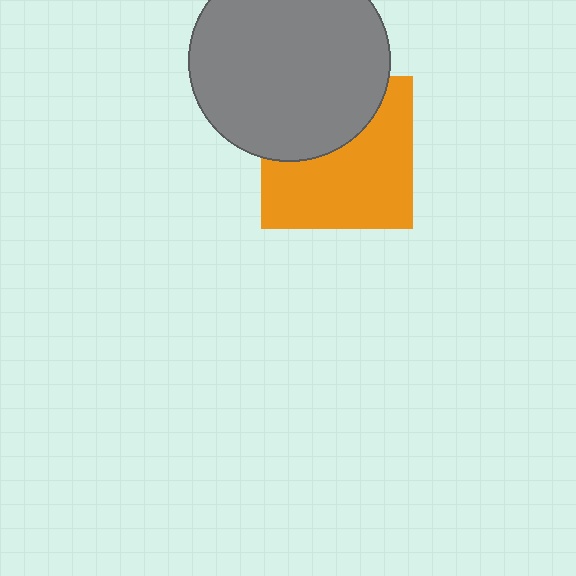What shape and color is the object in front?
The object in front is a gray circle.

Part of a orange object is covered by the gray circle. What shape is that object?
It is a square.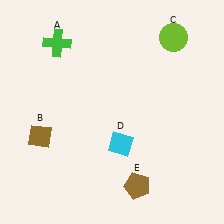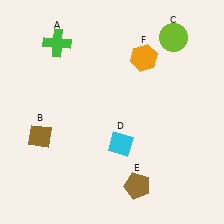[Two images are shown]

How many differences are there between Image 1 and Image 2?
There is 1 difference between the two images.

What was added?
An orange hexagon (F) was added in Image 2.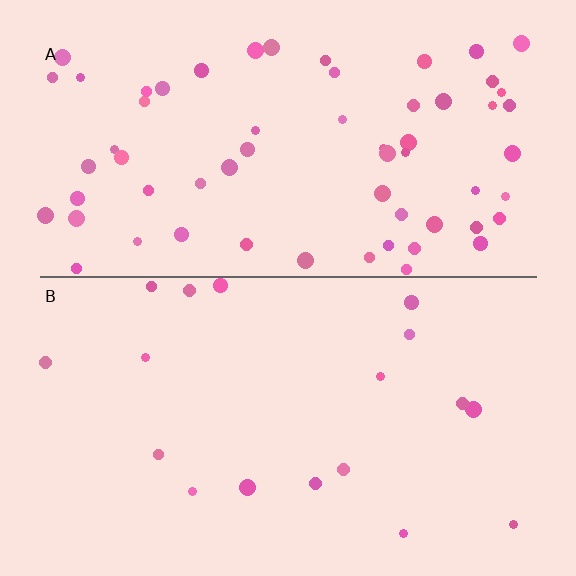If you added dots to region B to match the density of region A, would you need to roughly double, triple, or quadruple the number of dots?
Approximately triple.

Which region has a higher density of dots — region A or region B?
A (the top).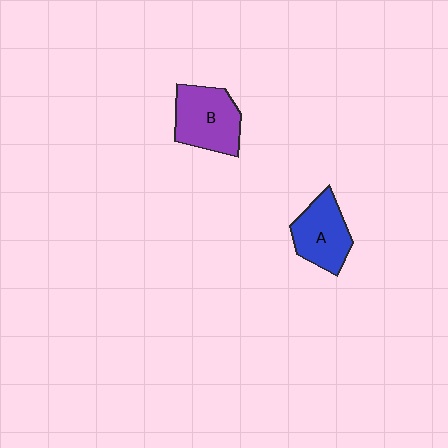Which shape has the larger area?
Shape B (purple).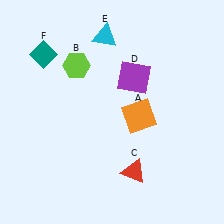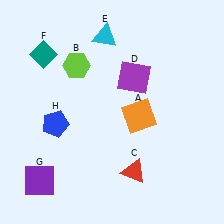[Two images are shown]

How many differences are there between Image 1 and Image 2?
There are 2 differences between the two images.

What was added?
A purple square (G), a blue pentagon (H) were added in Image 2.